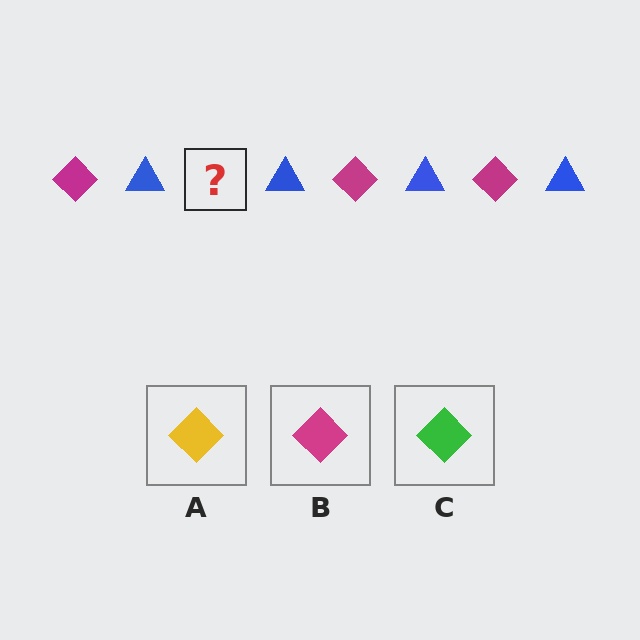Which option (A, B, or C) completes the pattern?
B.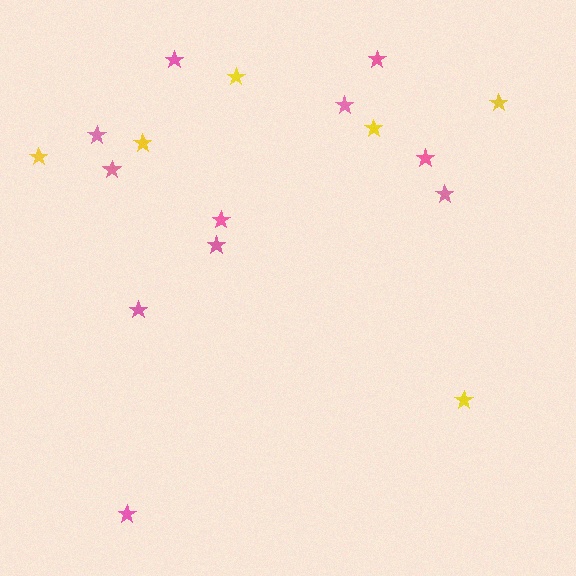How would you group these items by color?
There are 2 groups: one group of yellow stars (6) and one group of pink stars (11).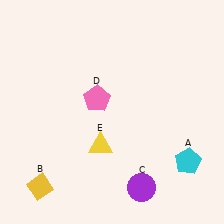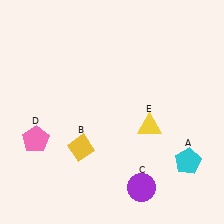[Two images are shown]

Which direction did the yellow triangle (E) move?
The yellow triangle (E) moved right.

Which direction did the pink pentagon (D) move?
The pink pentagon (D) moved left.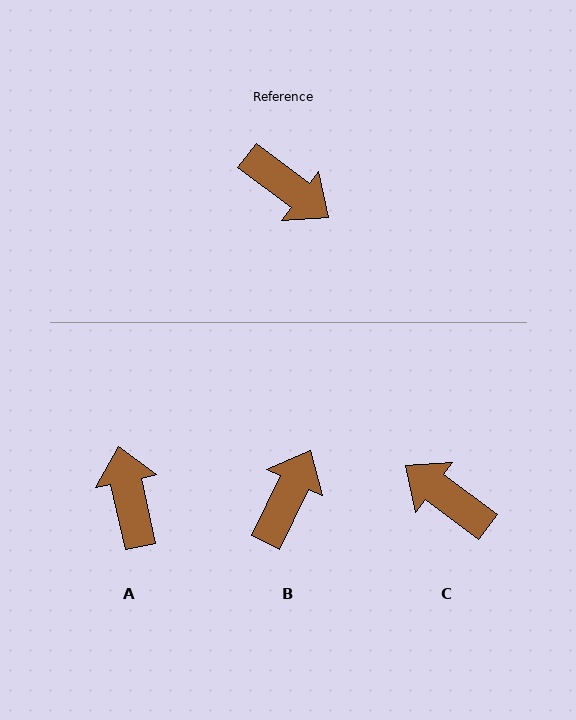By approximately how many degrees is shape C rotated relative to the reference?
Approximately 179 degrees clockwise.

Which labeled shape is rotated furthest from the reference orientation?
C, about 179 degrees away.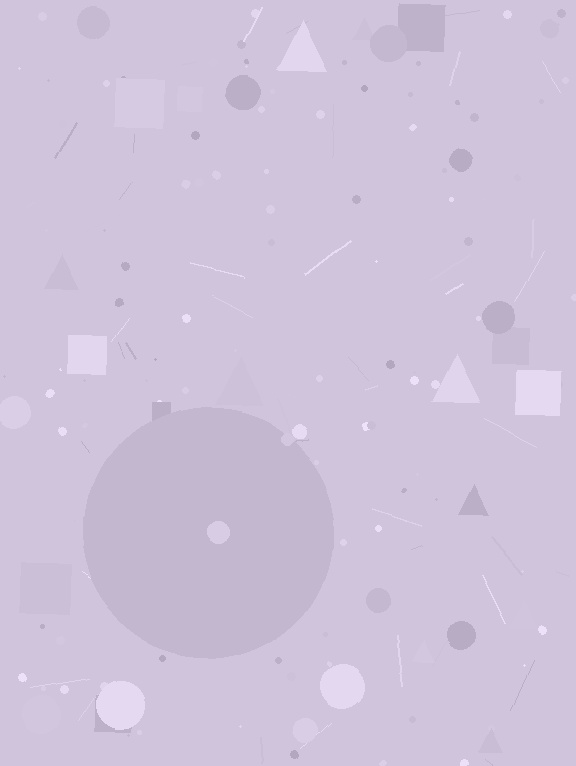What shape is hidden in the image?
A circle is hidden in the image.